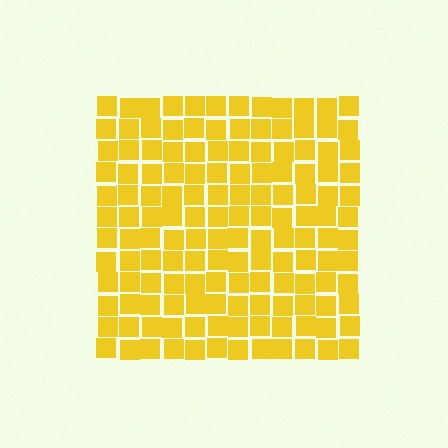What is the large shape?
The large shape is a square.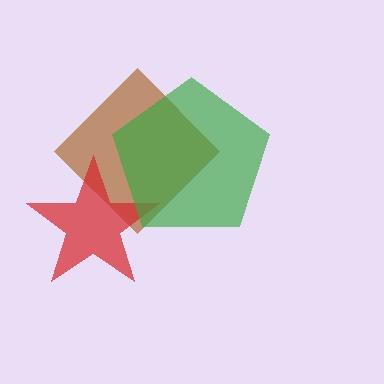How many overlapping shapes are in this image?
There are 3 overlapping shapes in the image.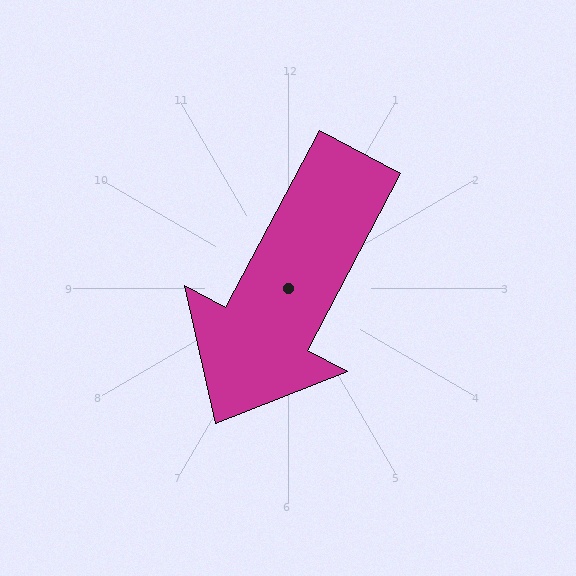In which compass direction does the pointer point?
Southwest.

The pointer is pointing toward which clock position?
Roughly 7 o'clock.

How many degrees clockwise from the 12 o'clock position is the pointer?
Approximately 208 degrees.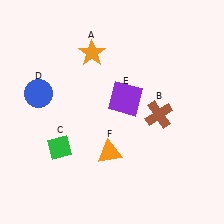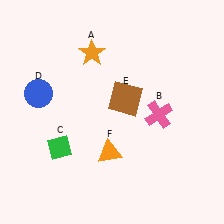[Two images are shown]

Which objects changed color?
B changed from brown to pink. E changed from purple to brown.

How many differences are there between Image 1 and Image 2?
There are 2 differences between the two images.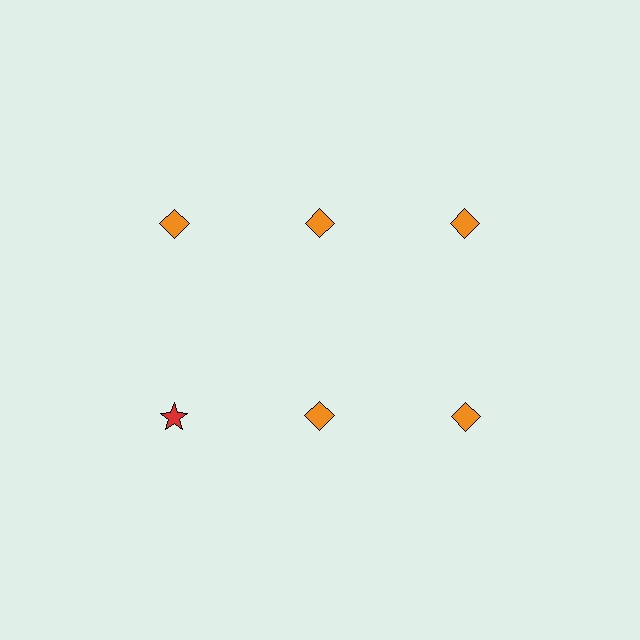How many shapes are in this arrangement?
There are 6 shapes arranged in a grid pattern.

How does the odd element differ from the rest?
It differs in both color (red instead of orange) and shape (star instead of diamond).